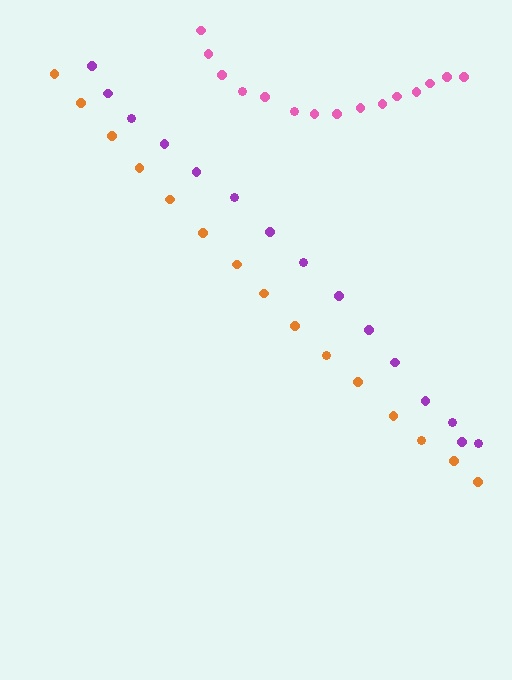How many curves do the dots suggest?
There are 3 distinct paths.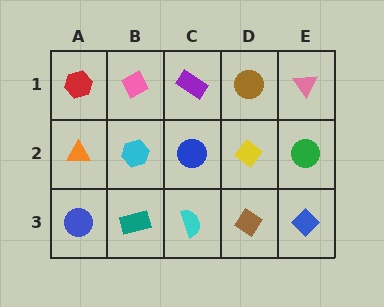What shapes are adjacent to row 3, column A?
An orange triangle (row 2, column A), a teal rectangle (row 3, column B).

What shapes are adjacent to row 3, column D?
A yellow diamond (row 2, column D), a cyan semicircle (row 3, column C), a blue diamond (row 3, column E).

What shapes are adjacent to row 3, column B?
A cyan hexagon (row 2, column B), a blue circle (row 3, column A), a cyan semicircle (row 3, column C).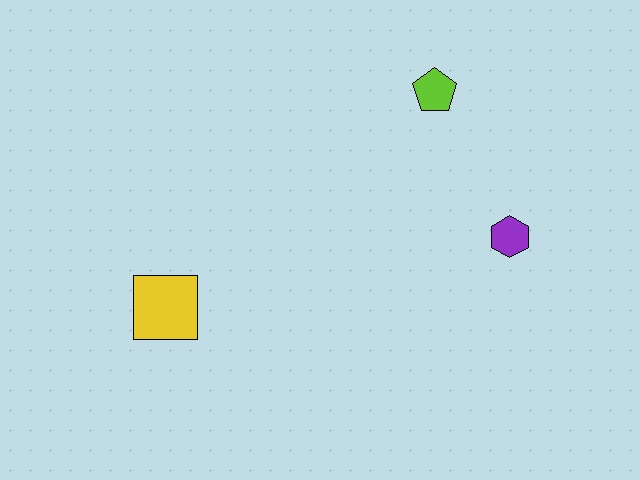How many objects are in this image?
There are 3 objects.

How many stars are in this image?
There are no stars.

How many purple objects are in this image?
There is 1 purple object.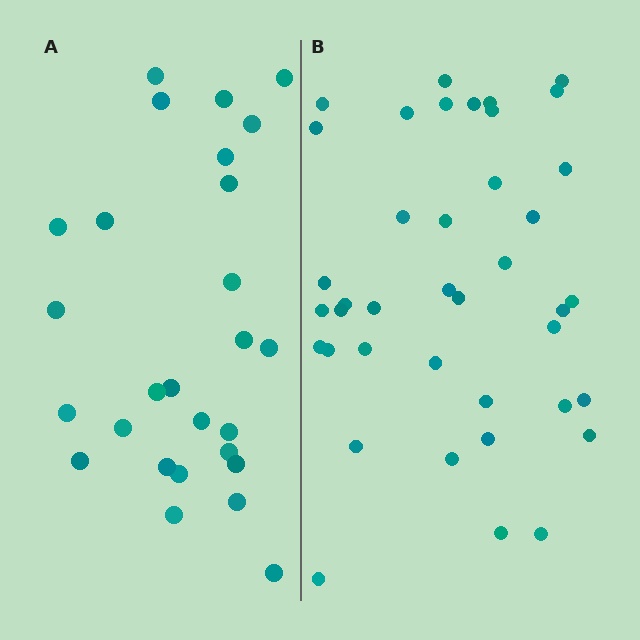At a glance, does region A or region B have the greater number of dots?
Region B (the right region) has more dots.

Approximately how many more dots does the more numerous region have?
Region B has approximately 15 more dots than region A.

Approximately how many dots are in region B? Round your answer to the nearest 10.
About 40 dots.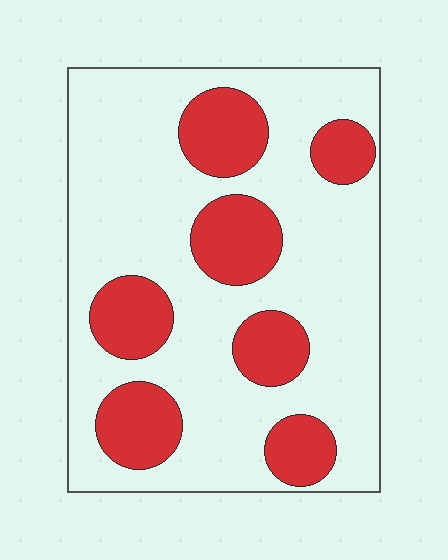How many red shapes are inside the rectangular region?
7.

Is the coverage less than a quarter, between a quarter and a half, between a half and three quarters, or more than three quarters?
Between a quarter and a half.